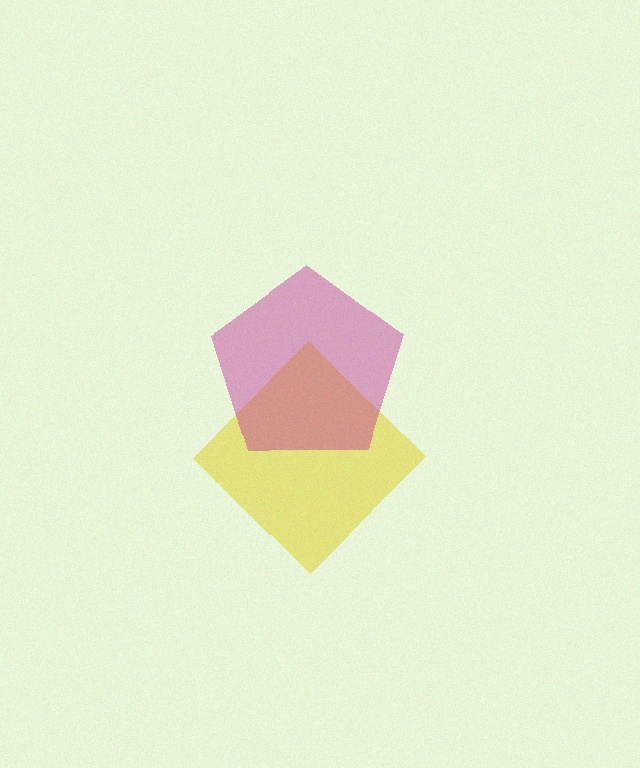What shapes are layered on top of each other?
The layered shapes are: a yellow diamond, a magenta pentagon.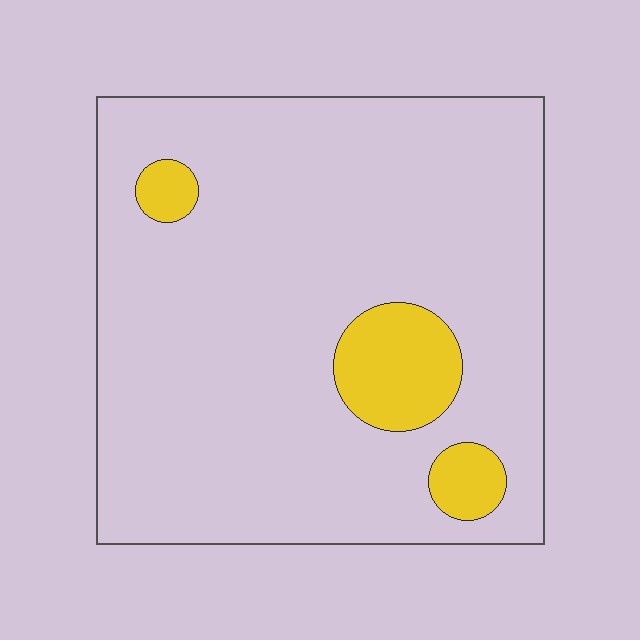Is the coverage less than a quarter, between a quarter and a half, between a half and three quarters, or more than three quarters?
Less than a quarter.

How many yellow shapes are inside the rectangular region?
3.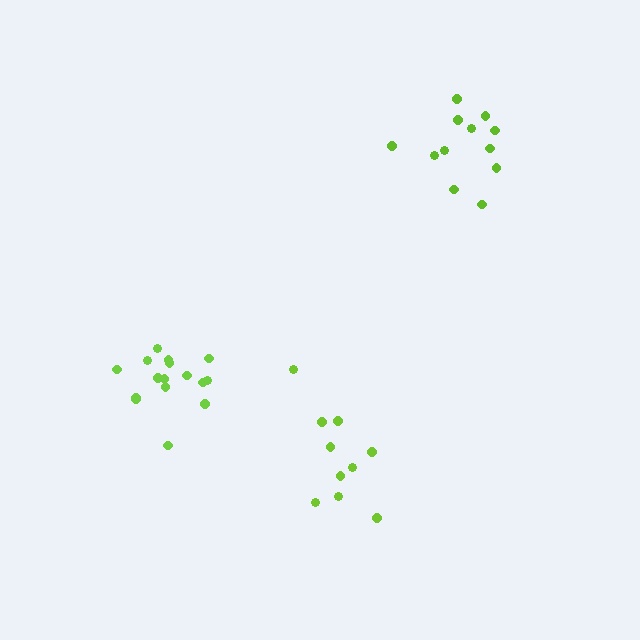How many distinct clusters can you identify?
There are 3 distinct clusters.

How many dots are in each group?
Group 1: 12 dots, Group 2: 10 dots, Group 3: 16 dots (38 total).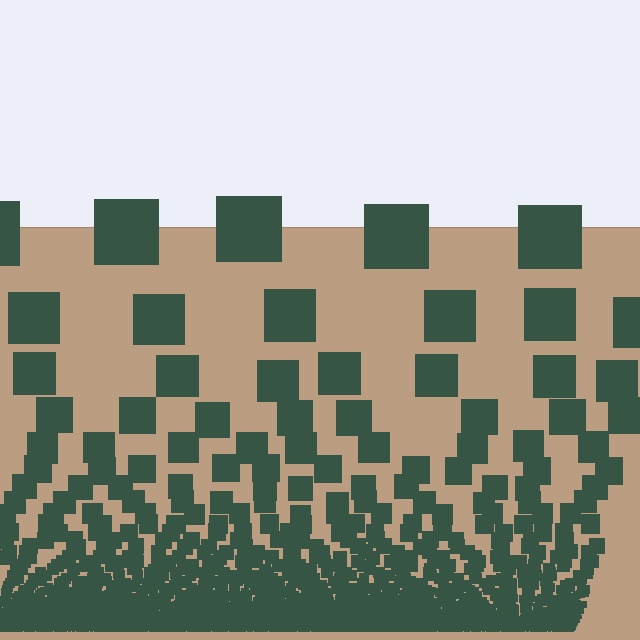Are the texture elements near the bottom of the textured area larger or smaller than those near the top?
Smaller. The gradient is inverted — elements near the bottom are smaller and denser.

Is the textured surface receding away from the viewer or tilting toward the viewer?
The surface appears to tilt toward the viewer. Texture elements get larger and sparser toward the top.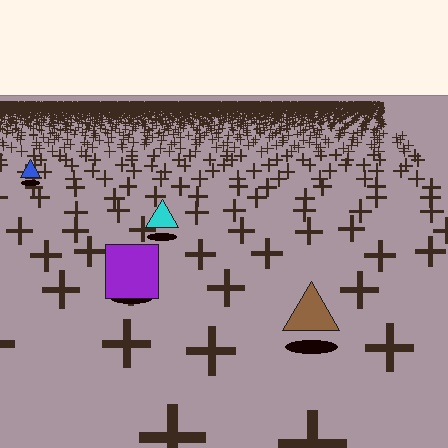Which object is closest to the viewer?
The brown triangle is closest. The texture marks near it are larger and more spread out.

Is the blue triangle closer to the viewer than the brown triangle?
No. The brown triangle is closer — you can tell from the texture gradient: the ground texture is coarser near it.